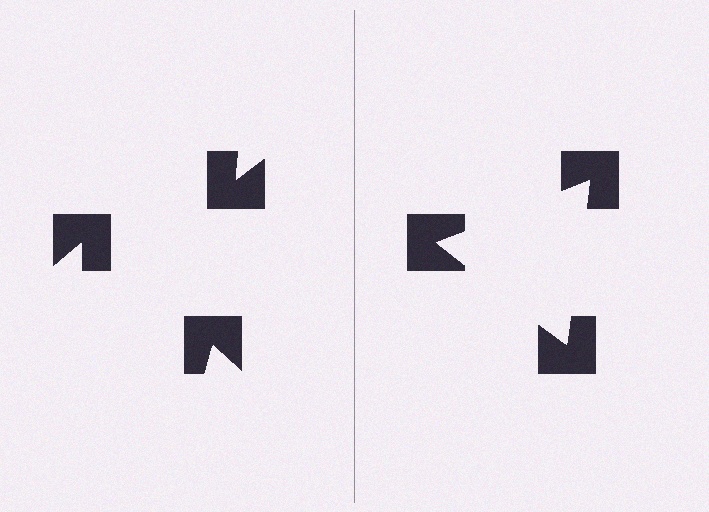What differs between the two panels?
The notched squares are positioned identically on both sides; only the wedge orientations differ. On the right they align to a triangle; on the left they are misaligned.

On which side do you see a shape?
An illusory triangle appears on the right side. On the left side the wedge cuts are rotated, so no coherent shape forms.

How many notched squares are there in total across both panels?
6 — 3 on each side.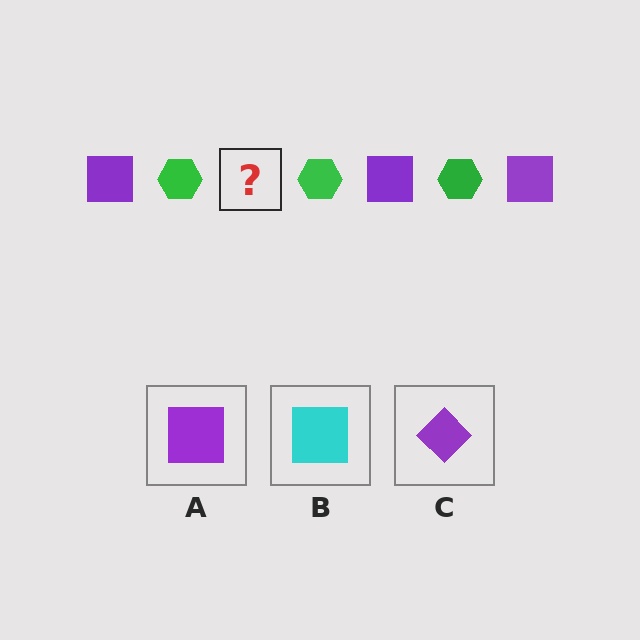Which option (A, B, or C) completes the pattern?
A.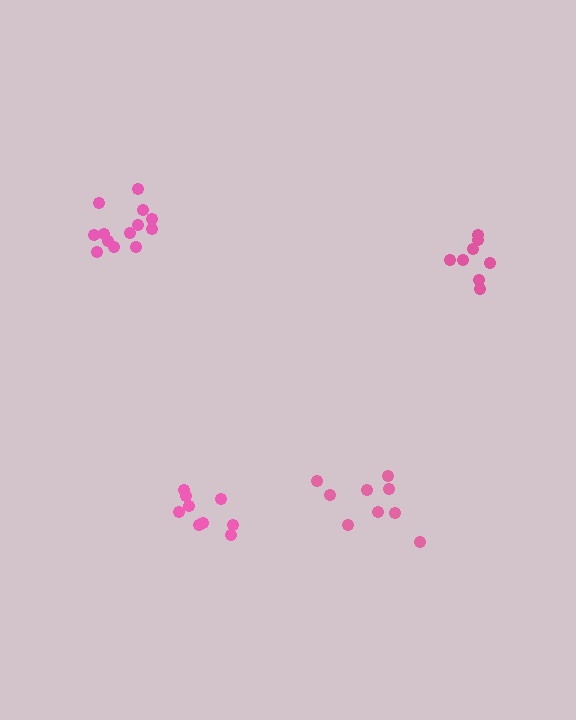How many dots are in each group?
Group 1: 8 dots, Group 2: 9 dots, Group 3: 9 dots, Group 4: 13 dots (39 total).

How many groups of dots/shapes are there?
There are 4 groups.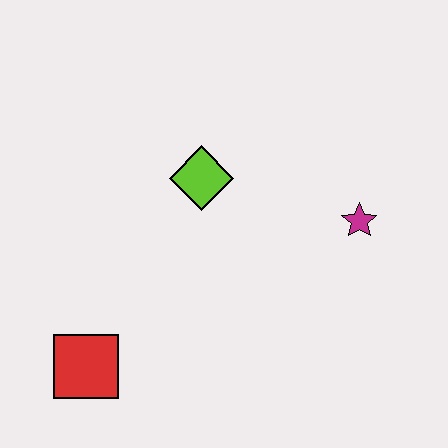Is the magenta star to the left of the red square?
No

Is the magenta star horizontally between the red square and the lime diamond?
No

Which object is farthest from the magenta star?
The red square is farthest from the magenta star.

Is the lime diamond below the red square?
No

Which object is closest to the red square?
The lime diamond is closest to the red square.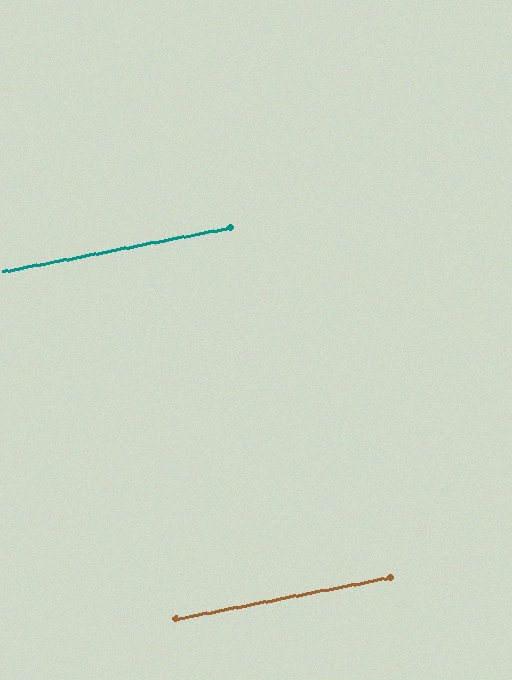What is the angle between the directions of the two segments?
Approximately 0 degrees.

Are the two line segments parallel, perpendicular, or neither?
Parallel — their directions differ by only 0.3°.